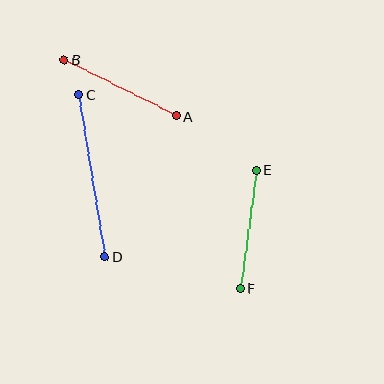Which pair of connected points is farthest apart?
Points C and D are farthest apart.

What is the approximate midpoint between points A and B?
The midpoint is at approximately (120, 88) pixels.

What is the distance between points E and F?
The distance is approximately 120 pixels.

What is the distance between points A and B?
The distance is approximately 125 pixels.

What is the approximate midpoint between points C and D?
The midpoint is at approximately (92, 175) pixels.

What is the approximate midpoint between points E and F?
The midpoint is at approximately (248, 229) pixels.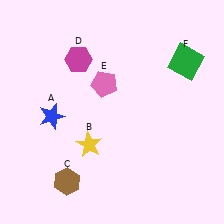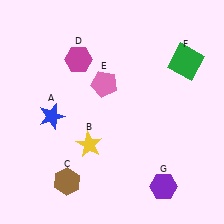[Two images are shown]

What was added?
A purple hexagon (G) was added in Image 2.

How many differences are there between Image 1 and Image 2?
There is 1 difference between the two images.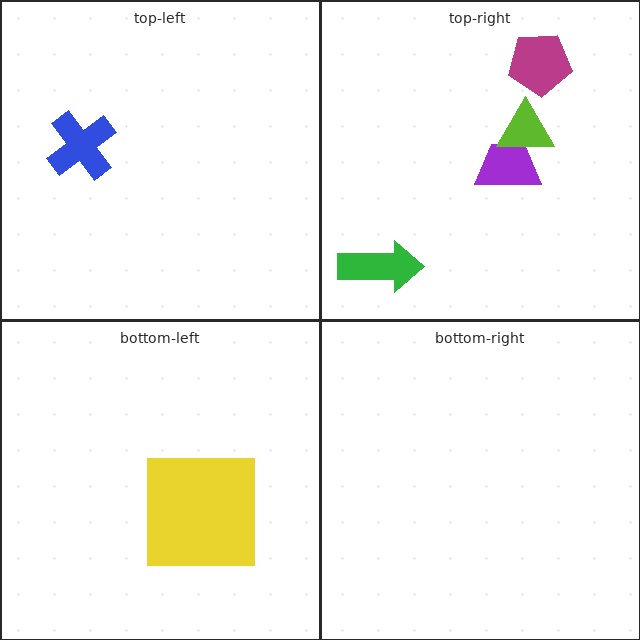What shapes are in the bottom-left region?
The yellow square.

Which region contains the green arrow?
The top-right region.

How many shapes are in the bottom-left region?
1.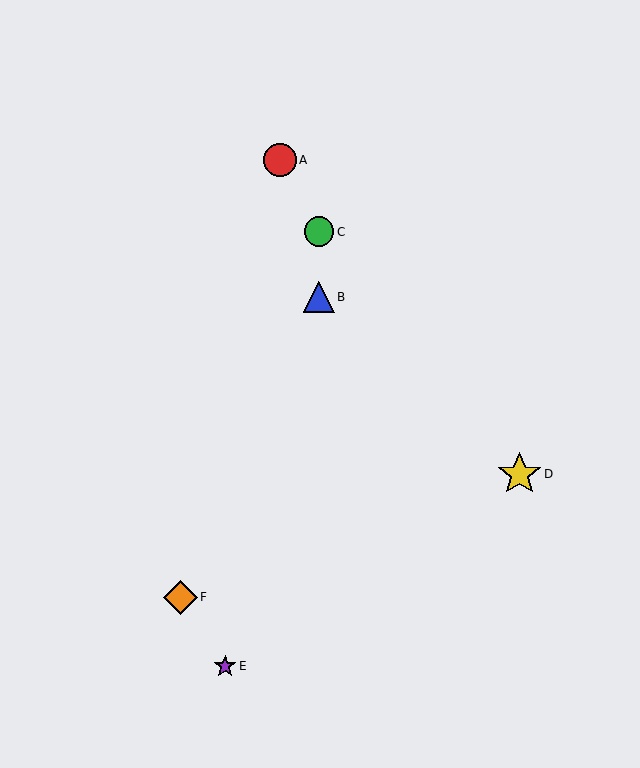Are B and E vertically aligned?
No, B is at x≈319 and E is at x≈225.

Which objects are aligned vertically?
Objects B, C are aligned vertically.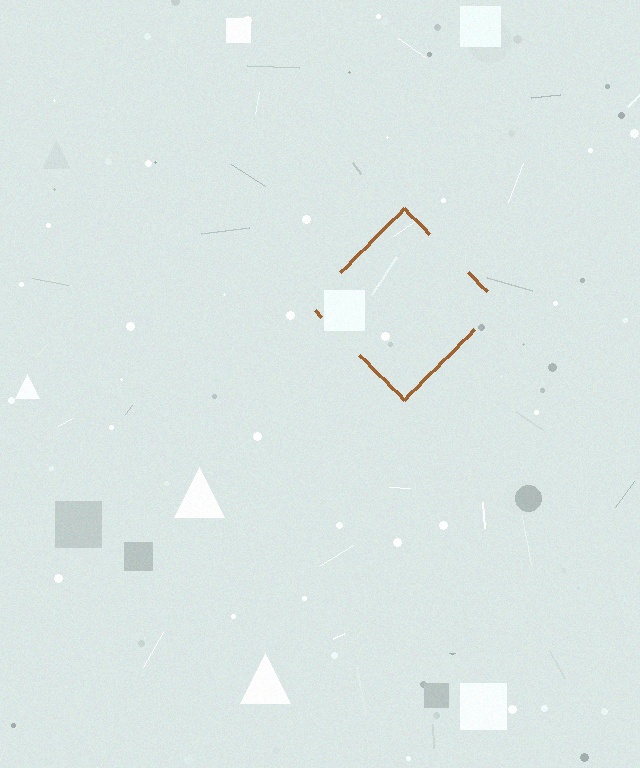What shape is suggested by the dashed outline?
The dashed outline suggests a diamond.